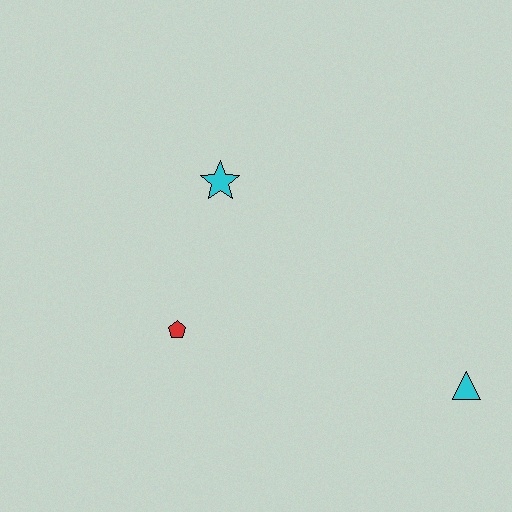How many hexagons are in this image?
There are no hexagons.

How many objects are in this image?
There are 3 objects.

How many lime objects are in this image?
There are no lime objects.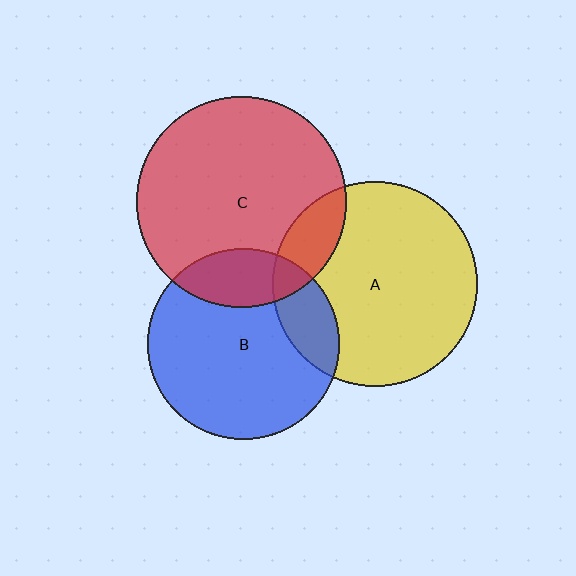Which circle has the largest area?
Circle C (red).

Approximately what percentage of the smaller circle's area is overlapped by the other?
Approximately 15%.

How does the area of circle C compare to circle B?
Approximately 1.2 times.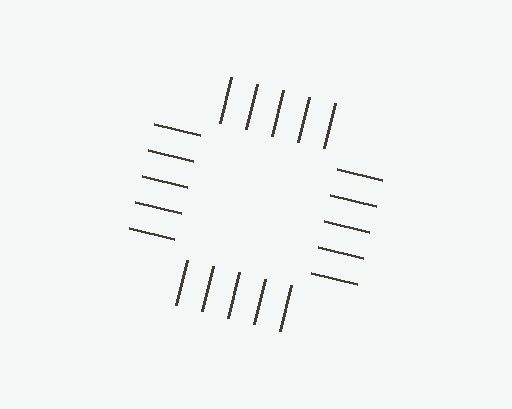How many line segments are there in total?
20 — 5 along each of the 4 edges.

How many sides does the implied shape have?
4 sides — the line-ends trace a square.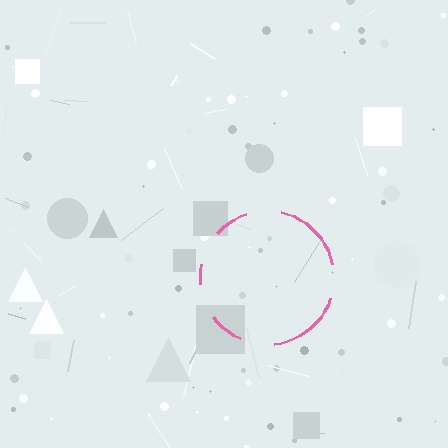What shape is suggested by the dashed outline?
The dashed outline suggests a circle.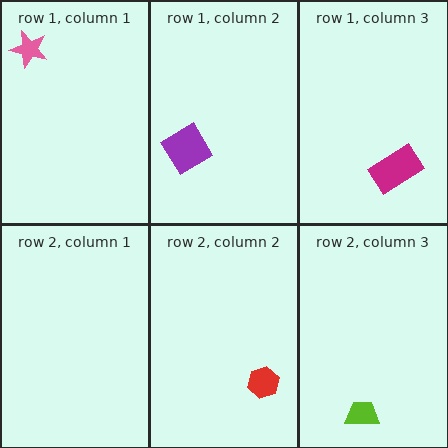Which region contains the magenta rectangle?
The row 1, column 3 region.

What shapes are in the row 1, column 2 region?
The purple diamond.